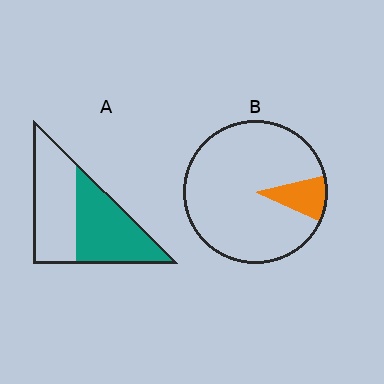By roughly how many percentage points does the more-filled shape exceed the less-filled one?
By roughly 40 percentage points (A over B).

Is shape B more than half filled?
No.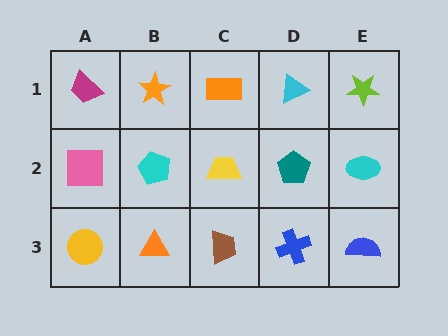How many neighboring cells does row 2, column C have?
4.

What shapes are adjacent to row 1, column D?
A teal pentagon (row 2, column D), an orange rectangle (row 1, column C), a lime star (row 1, column E).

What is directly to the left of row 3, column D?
A brown trapezoid.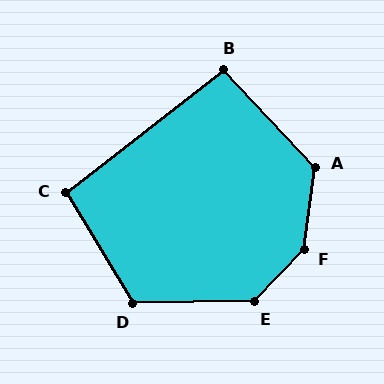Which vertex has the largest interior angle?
F, at approximately 144 degrees.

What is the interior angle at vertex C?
Approximately 97 degrees (obtuse).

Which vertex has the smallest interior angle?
B, at approximately 95 degrees.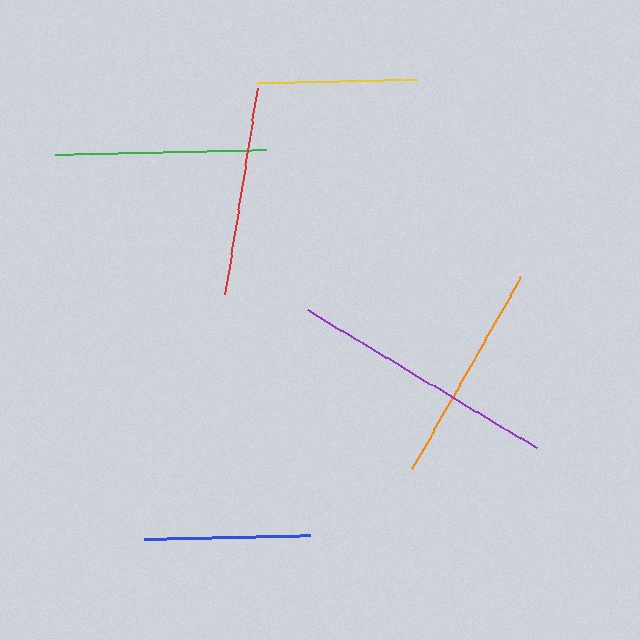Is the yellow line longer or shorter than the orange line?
The orange line is longer than the yellow line.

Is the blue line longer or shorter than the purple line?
The purple line is longer than the blue line.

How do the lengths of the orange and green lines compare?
The orange and green lines are approximately the same length.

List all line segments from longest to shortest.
From longest to shortest: purple, orange, green, red, blue, yellow.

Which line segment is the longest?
The purple line is the longest at approximately 267 pixels.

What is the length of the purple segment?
The purple segment is approximately 267 pixels long.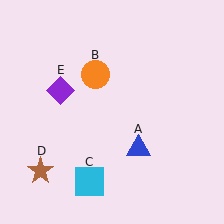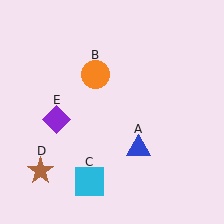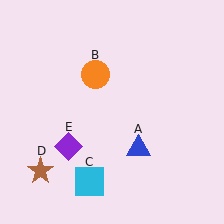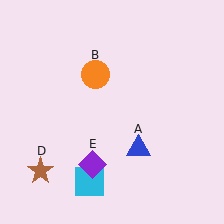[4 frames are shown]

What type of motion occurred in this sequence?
The purple diamond (object E) rotated counterclockwise around the center of the scene.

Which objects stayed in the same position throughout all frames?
Blue triangle (object A) and orange circle (object B) and cyan square (object C) and brown star (object D) remained stationary.